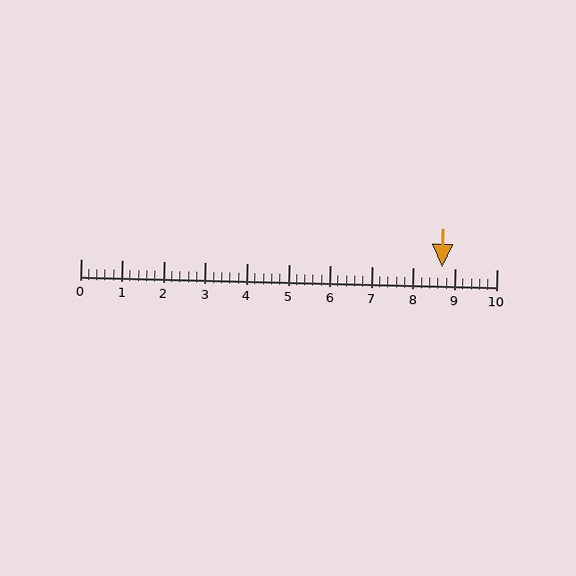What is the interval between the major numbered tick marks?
The major tick marks are spaced 1 units apart.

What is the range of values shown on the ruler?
The ruler shows values from 0 to 10.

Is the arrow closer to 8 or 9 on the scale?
The arrow is closer to 9.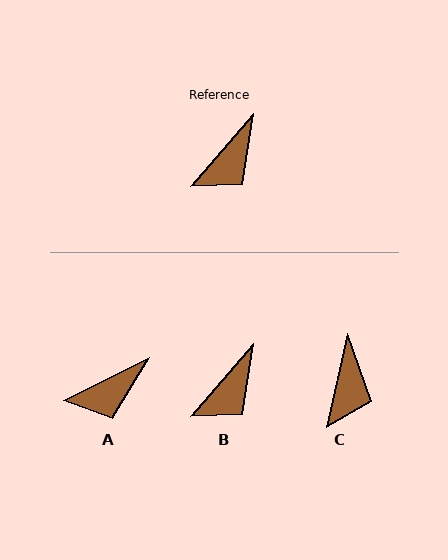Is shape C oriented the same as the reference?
No, it is off by about 28 degrees.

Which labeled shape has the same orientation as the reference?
B.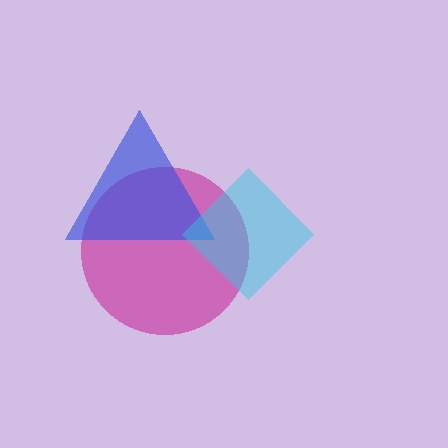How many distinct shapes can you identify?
There are 3 distinct shapes: a magenta circle, a blue triangle, a cyan diamond.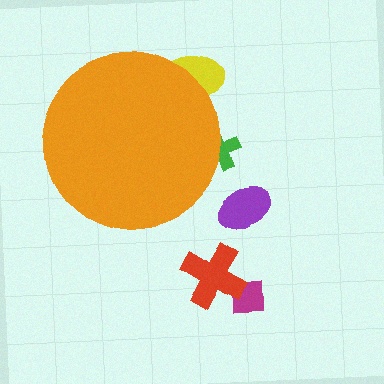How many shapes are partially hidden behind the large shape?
2 shapes are partially hidden.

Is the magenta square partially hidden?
No, the magenta square is fully visible.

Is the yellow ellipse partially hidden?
Yes, the yellow ellipse is partially hidden behind the orange circle.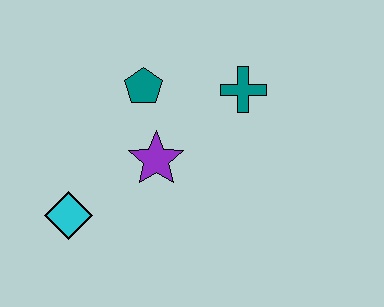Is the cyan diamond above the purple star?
No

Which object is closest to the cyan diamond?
The purple star is closest to the cyan diamond.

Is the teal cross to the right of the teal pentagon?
Yes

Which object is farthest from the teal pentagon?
The cyan diamond is farthest from the teal pentagon.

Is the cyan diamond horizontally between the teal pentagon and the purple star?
No